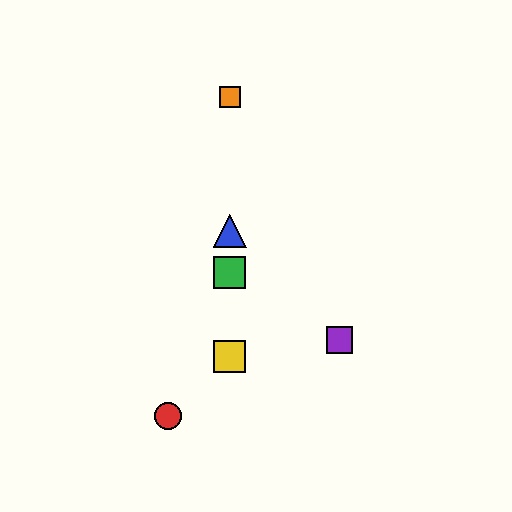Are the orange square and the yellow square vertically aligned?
Yes, both are at x≈230.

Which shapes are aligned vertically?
The blue triangle, the green square, the yellow square, the orange square are aligned vertically.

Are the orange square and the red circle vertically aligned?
No, the orange square is at x≈230 and the red circle is at x≈168.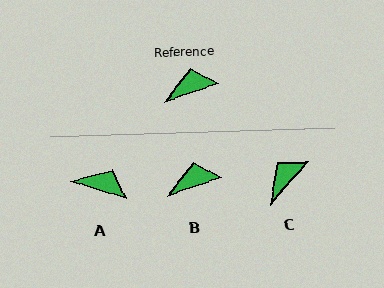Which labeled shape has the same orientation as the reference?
B.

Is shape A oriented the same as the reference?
No, it is off by about 37 degrees.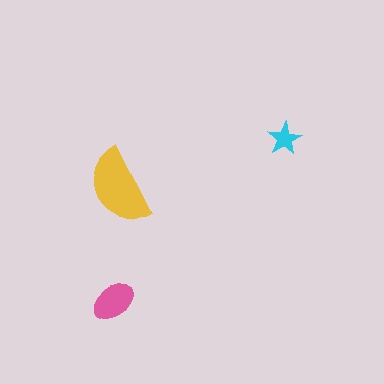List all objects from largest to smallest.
The yellow semicircle, the pink ellipse, the cyan star.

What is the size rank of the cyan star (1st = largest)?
3rd.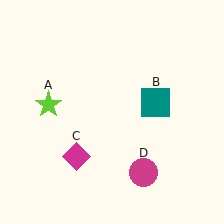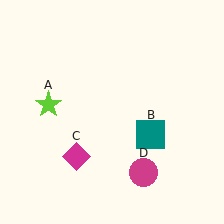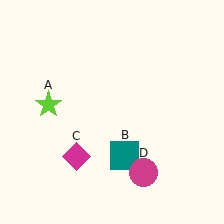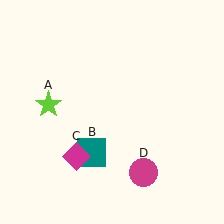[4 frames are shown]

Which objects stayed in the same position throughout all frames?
Lime star (object A) and magenta diamond (object C) and magenta circle (object D) remained stationary.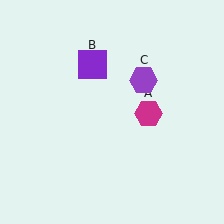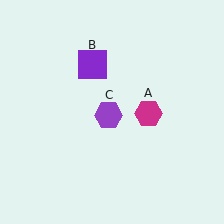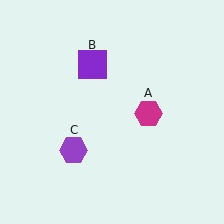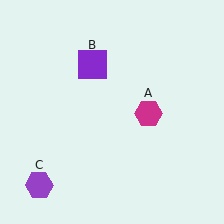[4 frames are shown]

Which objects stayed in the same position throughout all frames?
Magenta hexagon (object A) and purple square (object B) remained stationary.